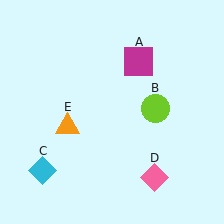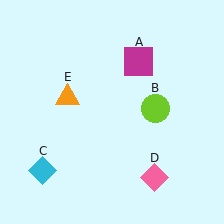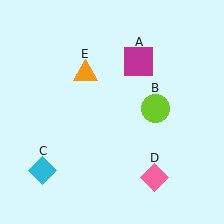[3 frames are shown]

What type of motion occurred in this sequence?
The orange triangle (object E) rotated clockwise around the center of the scene.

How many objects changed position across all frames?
1 object changed position: orange triangle (object E).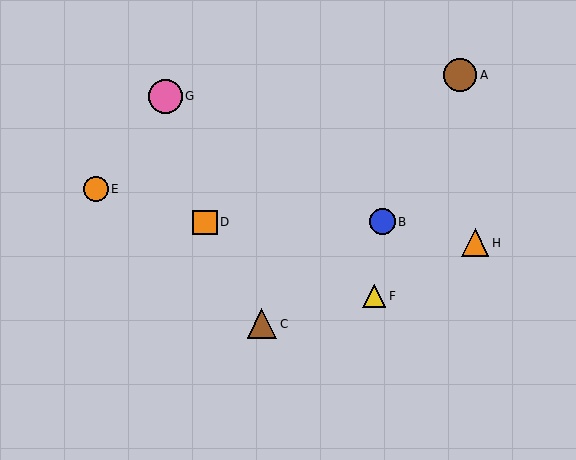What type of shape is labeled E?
Shape E is an orange circle.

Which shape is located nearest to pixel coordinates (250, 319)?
The brown triangle (labeled C) at (262, 324) is nearest to that location.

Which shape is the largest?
The pink circle (labeled G) is the largest.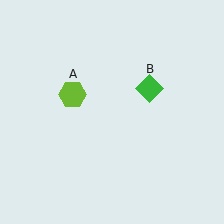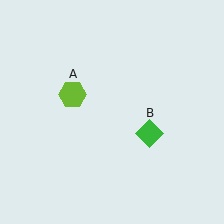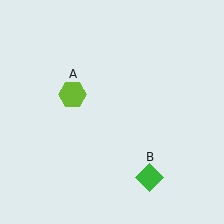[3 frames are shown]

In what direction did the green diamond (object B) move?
The green diamond (object B) moved down.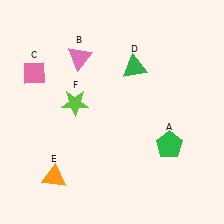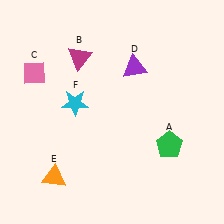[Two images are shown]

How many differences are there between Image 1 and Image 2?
There are 3 differences between the two images.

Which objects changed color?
B changed from pink to magenta. D changed from green to purple. F changed from lime to cyan.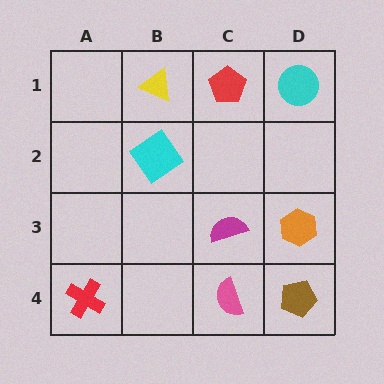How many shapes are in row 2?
1 shape.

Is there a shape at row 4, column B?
No, that cell is empty.